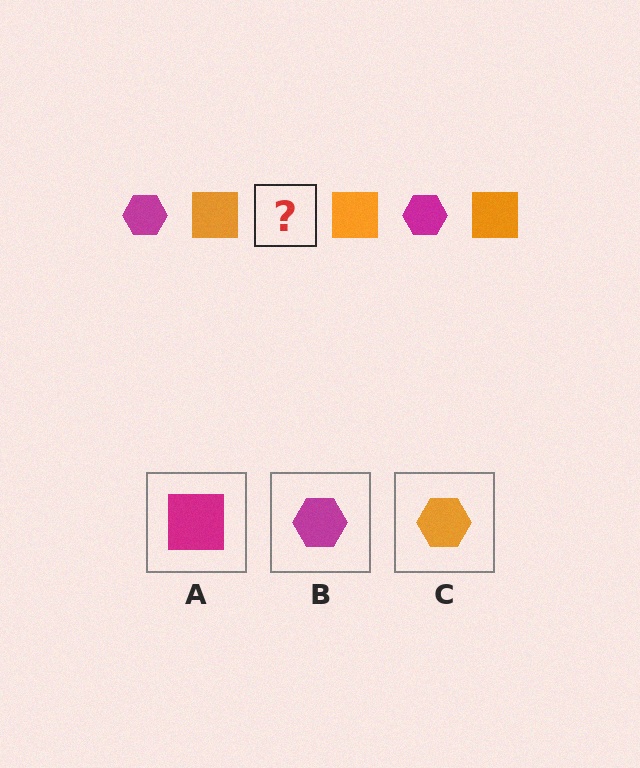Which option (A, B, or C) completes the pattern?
B.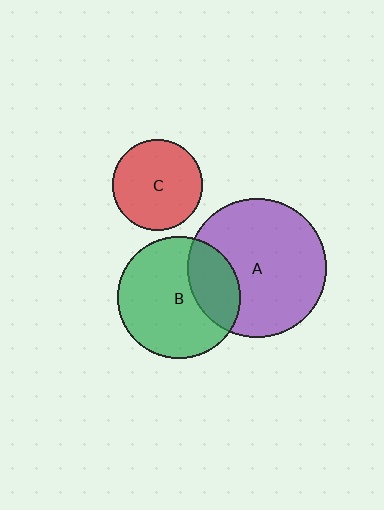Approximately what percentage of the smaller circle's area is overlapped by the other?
Approximately 30%.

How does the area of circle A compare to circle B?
Approximately 1.3 times.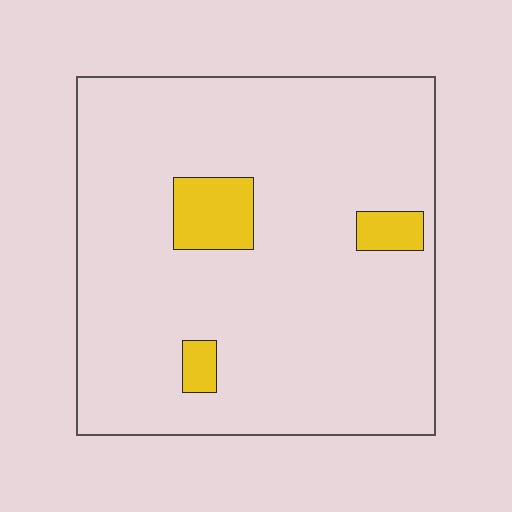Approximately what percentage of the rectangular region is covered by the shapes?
Approximately 10%.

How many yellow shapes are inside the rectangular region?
3.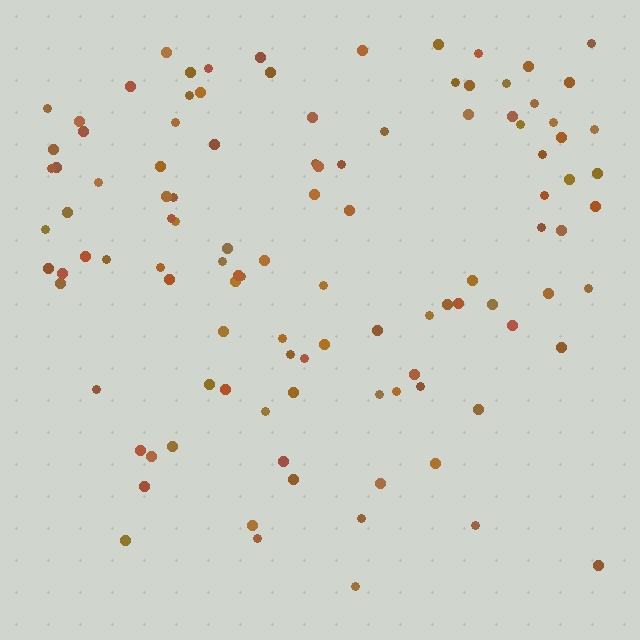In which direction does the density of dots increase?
From bottom to top, with the top side densest.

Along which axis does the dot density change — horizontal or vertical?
Vertical.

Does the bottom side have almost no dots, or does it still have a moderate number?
Still a moderate number, just noticeably fewer than the top.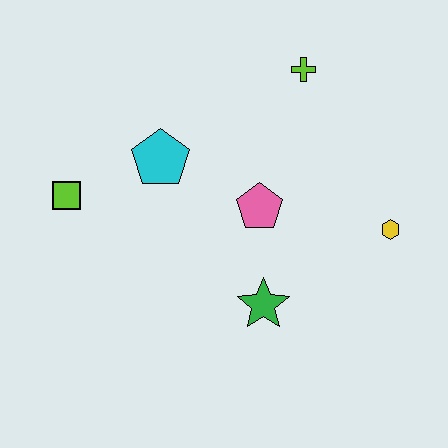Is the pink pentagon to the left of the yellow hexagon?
Yes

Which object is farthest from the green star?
The lime cross is farthest from the green star.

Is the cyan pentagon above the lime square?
Yes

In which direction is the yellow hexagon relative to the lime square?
The yellow hexagon is to the right of the lime square.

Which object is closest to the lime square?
The cyan pentagon is closest to the lime square.